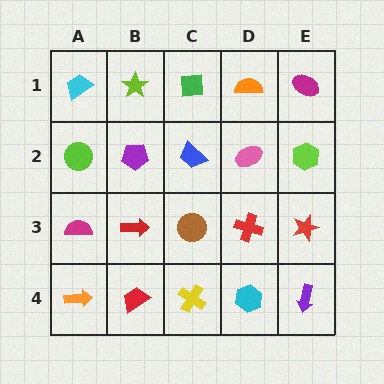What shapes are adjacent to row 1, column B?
A purple pentagon (row 2, column B), a cyan trapezoid (row 1, column A), a green square (row 1, column C).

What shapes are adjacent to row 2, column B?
A lime star (row 1, column B), a red arrow (row 3, column B), a lime circle (row 2, column A), a blue trapezoid (row 2, column C).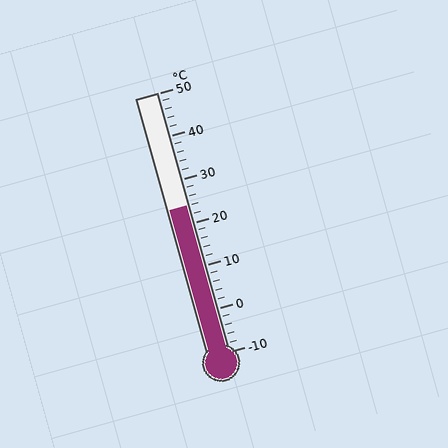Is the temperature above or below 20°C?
The temperature is above 20°C.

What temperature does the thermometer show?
The thermometer shows approximately 24°C.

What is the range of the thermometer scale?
The thermometer scale ranges from -10°C to 50°C.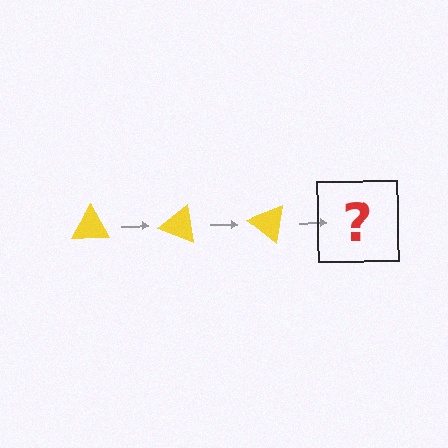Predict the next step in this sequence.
The next step is a yellow triangle rotated 60 degrees.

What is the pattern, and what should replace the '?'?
The pattern is that the triangle rotates 20 degrees each step. The '?' should be a yellow triangle rotated 60 degrees.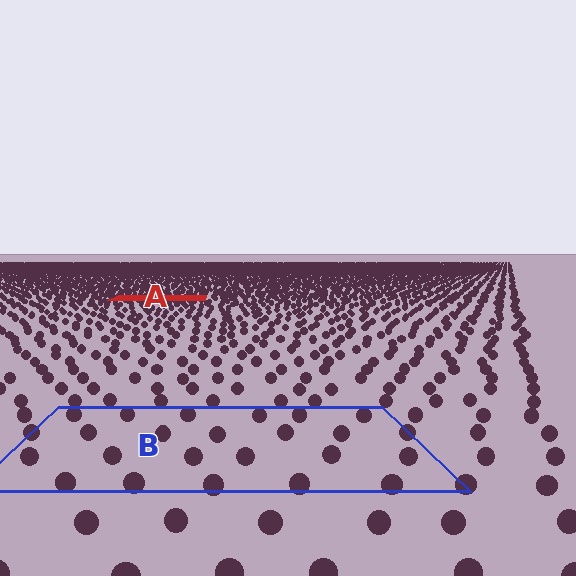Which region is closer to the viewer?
Region B is closer. The texture elements there are larger and more spread out.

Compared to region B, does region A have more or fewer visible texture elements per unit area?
Region A has more texture elements per unit area — they are packed more densely because it is farther away.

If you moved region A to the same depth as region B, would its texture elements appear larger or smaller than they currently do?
They would appear larger. At a closer depth, the same texture elements are projected at a bigger on-screen size.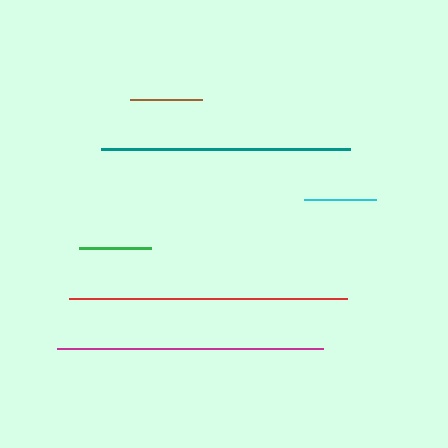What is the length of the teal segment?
The teal segment is approximately 248 pixels long.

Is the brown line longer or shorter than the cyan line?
The brown line is longer than the cyan line.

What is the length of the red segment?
The red segment is approximately 278 pixels long.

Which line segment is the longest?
The red line is the longest at approximately 278 pixels.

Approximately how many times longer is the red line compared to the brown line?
The red line is approximately 3.9 times the length of the brown line.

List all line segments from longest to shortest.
From longest to shortest: red, magenta, teal, green, brown, cyan.